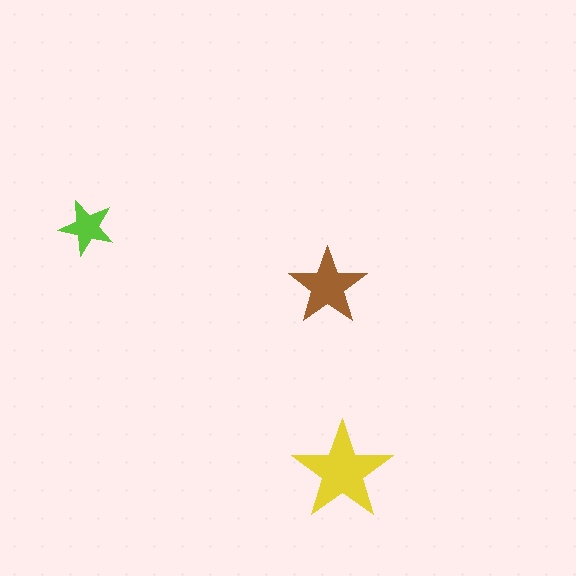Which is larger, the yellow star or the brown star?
The yellow one.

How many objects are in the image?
There are 3 objects in the image.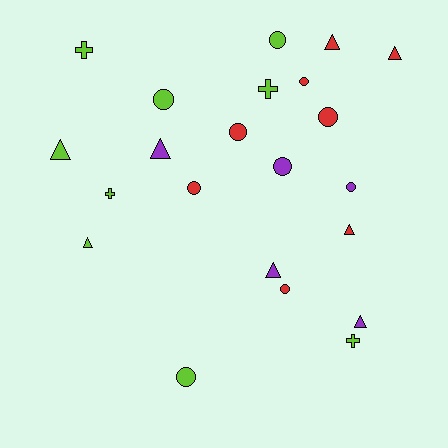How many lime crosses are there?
There are 4 lime crosses.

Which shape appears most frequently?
Circle, with 10 objects.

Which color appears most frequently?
Lime, with 9 objects.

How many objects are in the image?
There are 22 objects.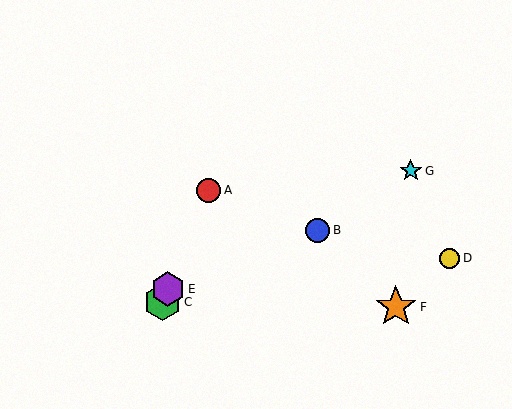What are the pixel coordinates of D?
Object D is at (450, 258).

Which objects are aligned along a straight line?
Objects A, C, E are aligned along a straight line.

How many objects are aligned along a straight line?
3 objects (A, C, E) are aligned along a straight line.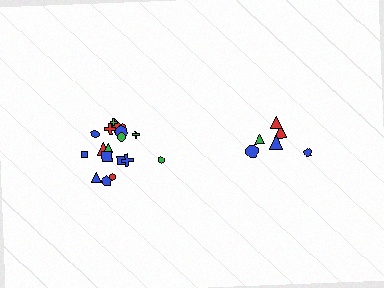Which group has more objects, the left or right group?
The left group.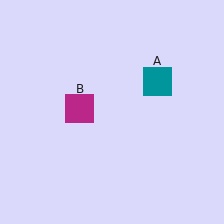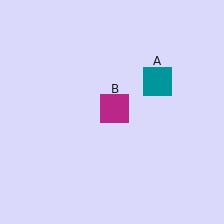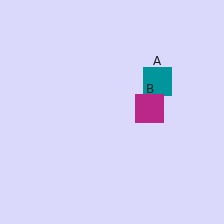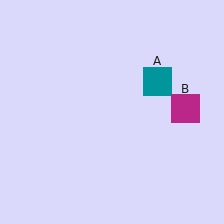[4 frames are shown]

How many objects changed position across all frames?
1 object changed position: magenta square (object B).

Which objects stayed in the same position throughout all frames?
Teal square (object A) remained stationary.